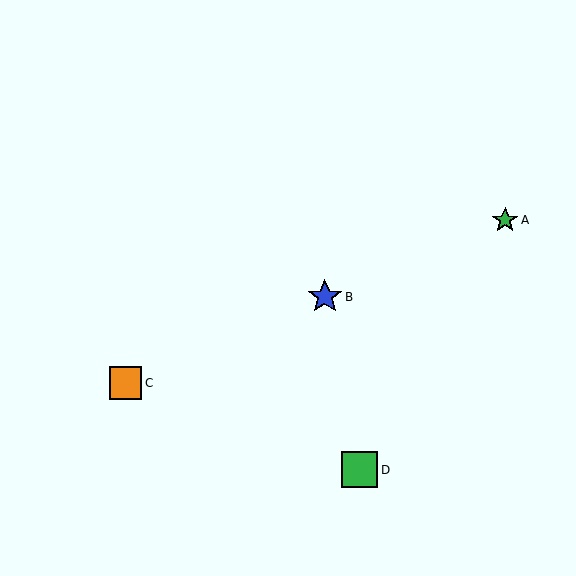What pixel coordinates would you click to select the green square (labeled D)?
Click at (360, 470) to select the green square D.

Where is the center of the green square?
The center of the green square is at (360, 470).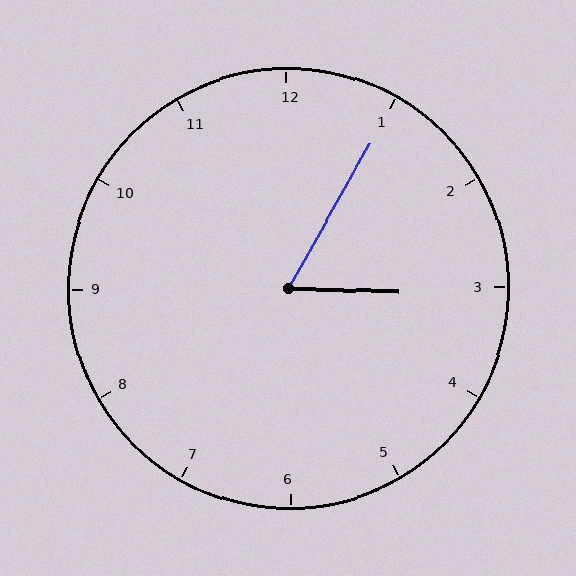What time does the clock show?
3:05.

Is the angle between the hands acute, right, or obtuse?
It is acute.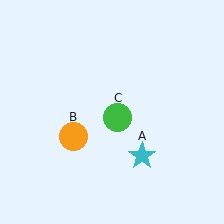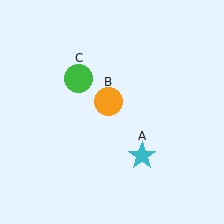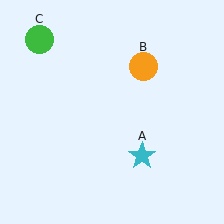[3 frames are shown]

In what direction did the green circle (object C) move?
The green circle (object C) moved up and to the left.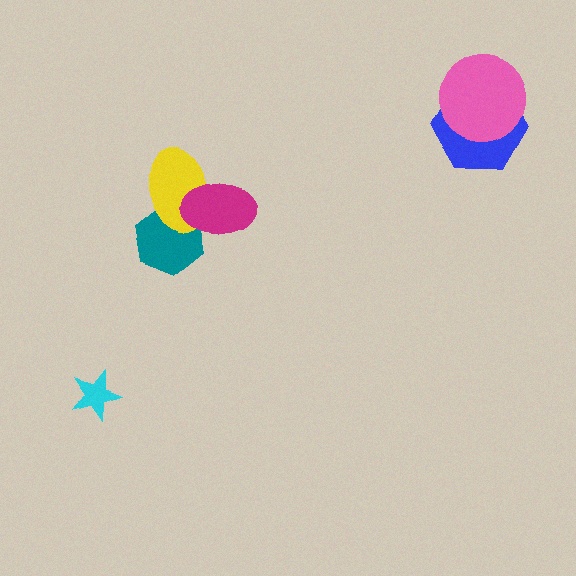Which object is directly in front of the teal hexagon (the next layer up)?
The yellow ellipse is directly in front of the teal hexagon.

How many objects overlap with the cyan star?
0 objects overlap with the cyan star.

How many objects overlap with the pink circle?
1 object overlaps with the pink circle.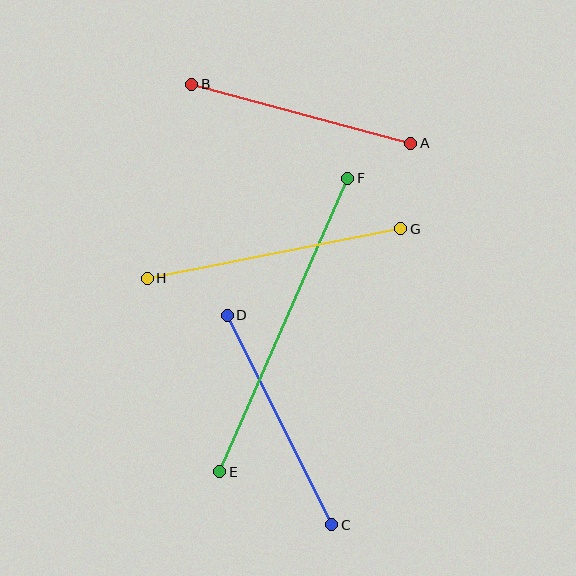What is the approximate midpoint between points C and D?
The midpoint is at approximately (279, 420) pixels.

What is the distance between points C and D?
The distance is approximately 234 pixels.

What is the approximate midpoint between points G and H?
The midpoint is at approximately (274, 253) pixels.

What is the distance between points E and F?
The distance is approximately 320 pixels.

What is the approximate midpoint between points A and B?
The midpoint is at approximately (301, 114) pixels.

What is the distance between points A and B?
The distance is approximately 226 pixels.